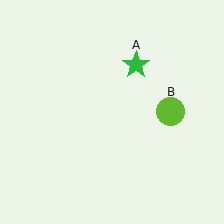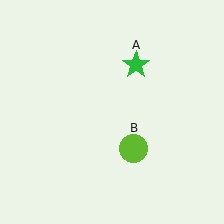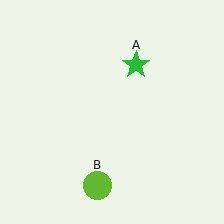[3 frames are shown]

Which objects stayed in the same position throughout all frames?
Green star (object A) remained stationary.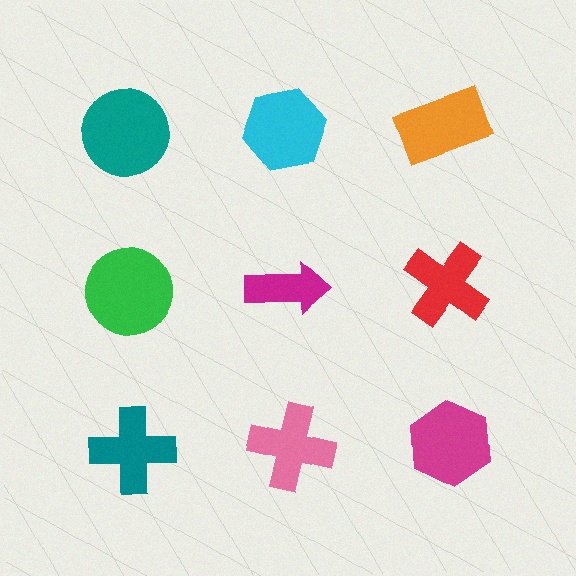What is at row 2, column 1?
A green circle.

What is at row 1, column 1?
A teal circle.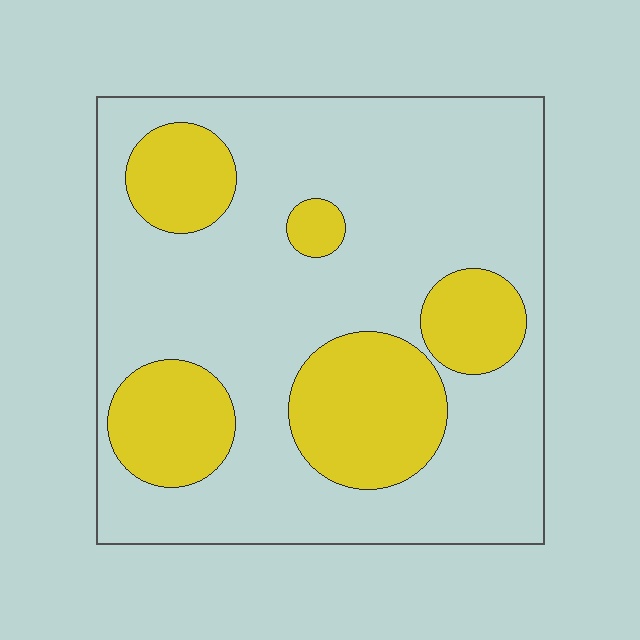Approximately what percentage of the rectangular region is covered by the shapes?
Approximately 25%.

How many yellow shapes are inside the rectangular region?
5.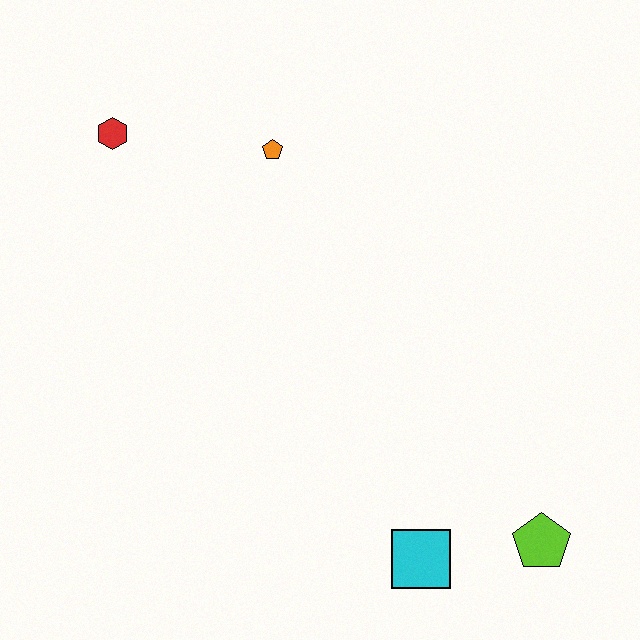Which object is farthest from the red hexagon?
The lime pentagon is farthest from the red hexagon.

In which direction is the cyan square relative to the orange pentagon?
The cyan square is below the orange pentagon.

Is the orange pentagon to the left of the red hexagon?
No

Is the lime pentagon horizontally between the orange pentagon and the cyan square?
No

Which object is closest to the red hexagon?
The orange pentagon is closest to the red hexagon.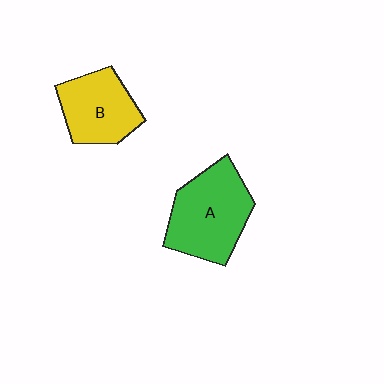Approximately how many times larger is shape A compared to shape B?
Approximately 1.3 times.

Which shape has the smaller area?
Shape B (yellow).